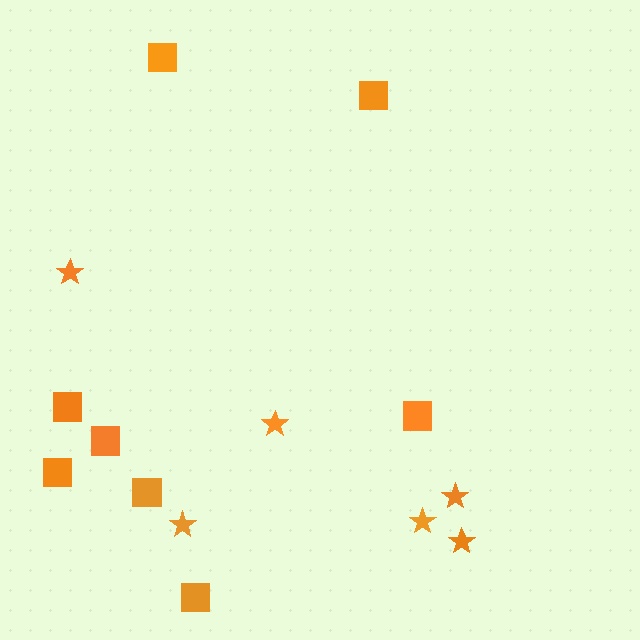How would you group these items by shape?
There are 2 groups: one group of squares (8) and one group of stars (6).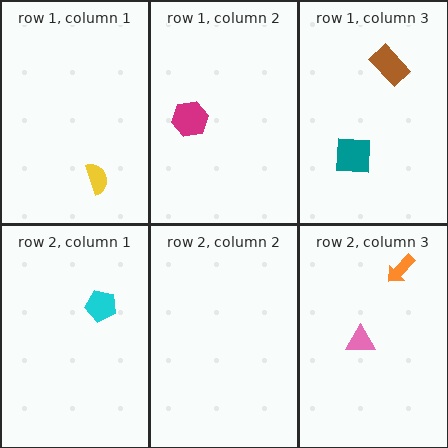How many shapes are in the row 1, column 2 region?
1.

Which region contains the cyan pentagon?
The row 2, column 1 region.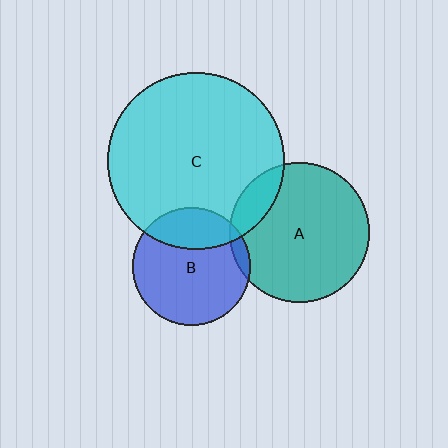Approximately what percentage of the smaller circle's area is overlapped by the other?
Approximately 15%.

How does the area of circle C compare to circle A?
Approximately 1.6 times.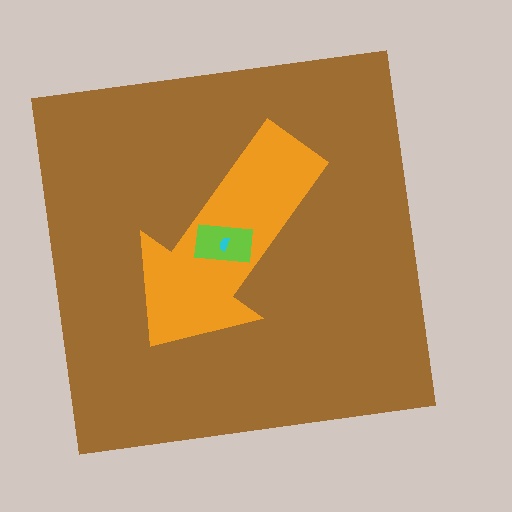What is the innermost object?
The cyan semicircle.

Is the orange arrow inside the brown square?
Yes.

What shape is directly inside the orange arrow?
The lime rectangle.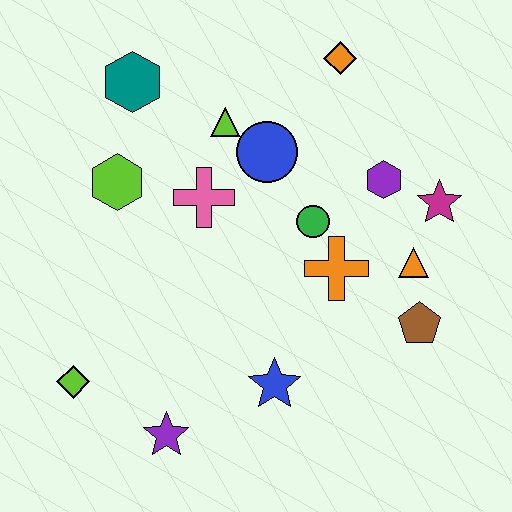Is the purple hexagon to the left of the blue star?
No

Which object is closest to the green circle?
The orange cross is closest to the green circle.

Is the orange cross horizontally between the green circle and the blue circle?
No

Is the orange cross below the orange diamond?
Yes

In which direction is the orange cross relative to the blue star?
The orange cross is above the blue star.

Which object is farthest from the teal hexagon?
The brown pentagon is farthest from the teal hexagon.